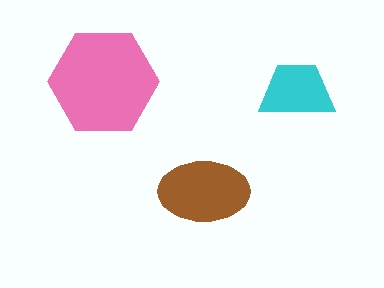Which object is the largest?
The pink hexagon.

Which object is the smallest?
The cyan trapezoid.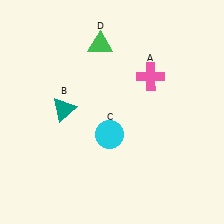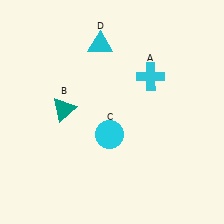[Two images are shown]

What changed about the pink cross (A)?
In Image 1, A is pink. In Image 2, it changed to cyan.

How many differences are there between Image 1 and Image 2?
There are 2 differences between the two images.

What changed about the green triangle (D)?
In Image 1, D is green. In Image 2, it changed to cyan.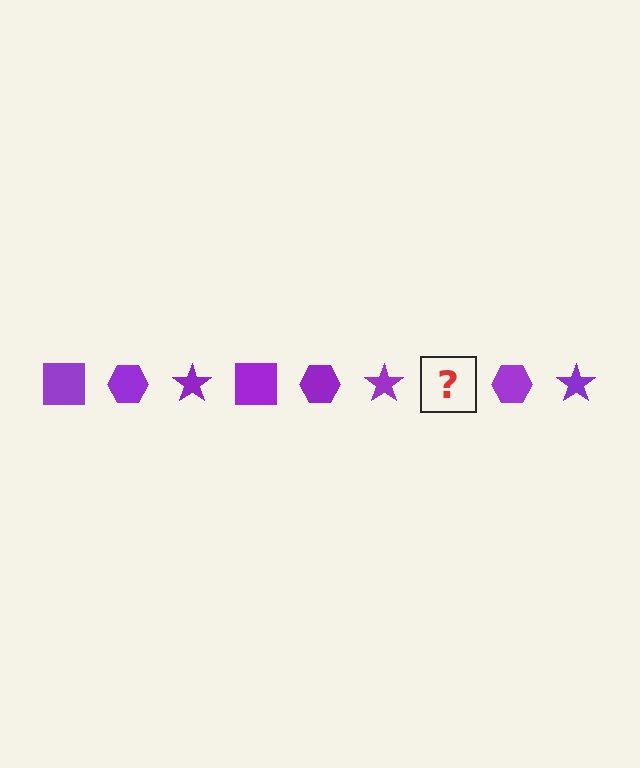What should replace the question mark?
The question mark should be replaced with a purple square.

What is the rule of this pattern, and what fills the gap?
The rule is that the pattern cycles through square, hexagon, star shapes in purple. The gap should be filled with a purple square.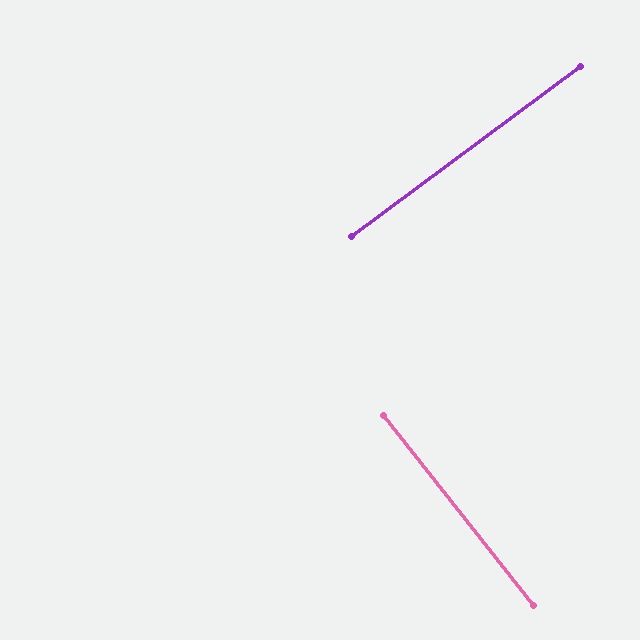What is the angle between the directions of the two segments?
Approximately 88 degrees.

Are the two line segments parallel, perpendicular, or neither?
Perpendicular — they meet at approximately 88°.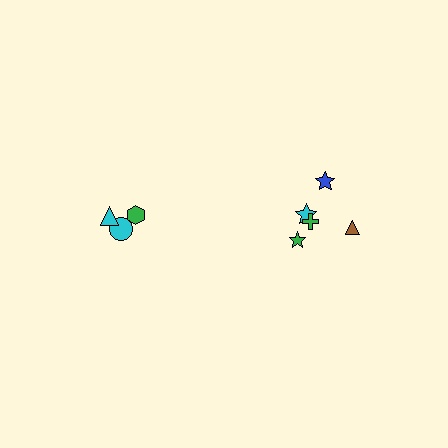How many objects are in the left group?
There are 3 objects.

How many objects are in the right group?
There are 5 objects.